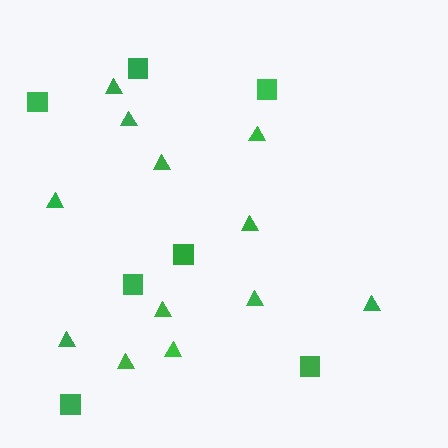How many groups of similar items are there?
There are 2 groups: one group of triangles (12) and one group of squares (7).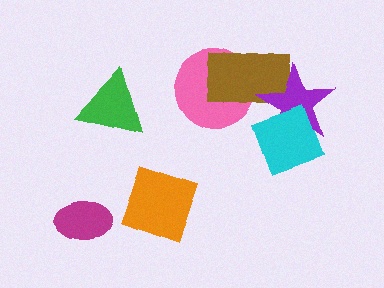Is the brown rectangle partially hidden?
Yes, it is partially covered by another shape.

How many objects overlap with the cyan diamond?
1 object overlaps with the cyan diamond.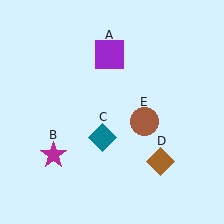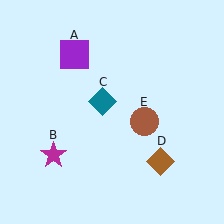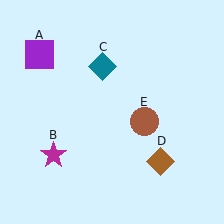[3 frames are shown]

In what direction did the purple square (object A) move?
The purple square (object A) moved left.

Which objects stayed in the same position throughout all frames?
Magenta star (object B) and brown diamond (object D) and brown circle (object E) remained stationary.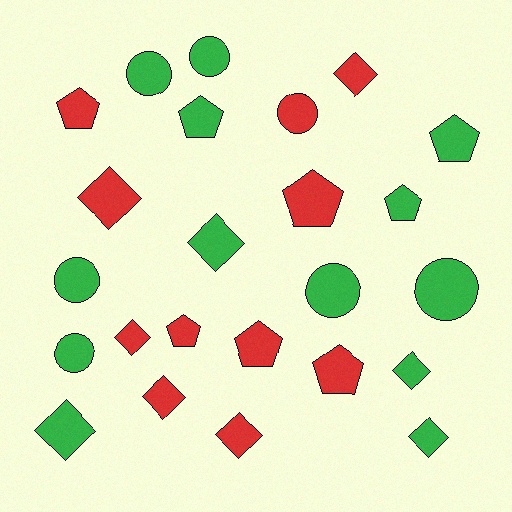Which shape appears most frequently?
Diamond, with 9 objects.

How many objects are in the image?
There are 24 objects.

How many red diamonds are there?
There are 5 red diamonds.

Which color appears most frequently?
Green, with 13 objects.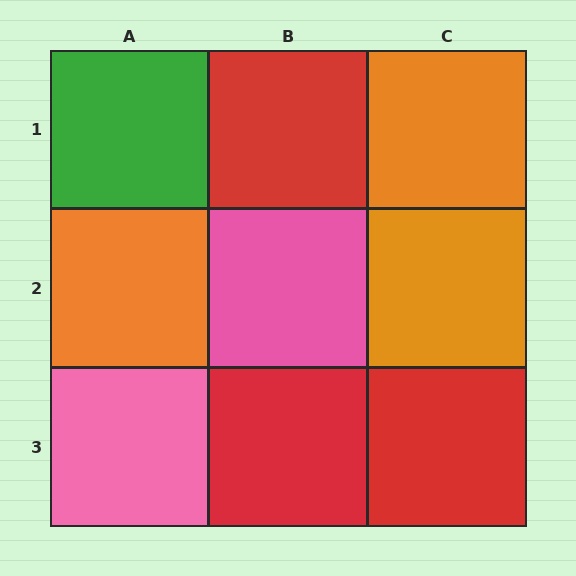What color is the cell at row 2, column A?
Orange.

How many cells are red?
3 cells are red.